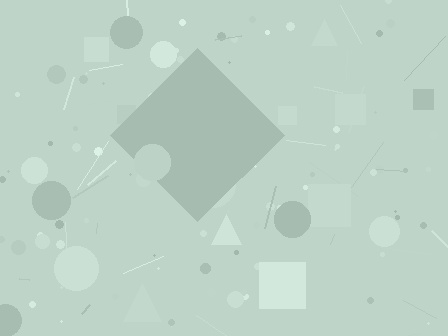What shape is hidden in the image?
A diamond is hidden in the image.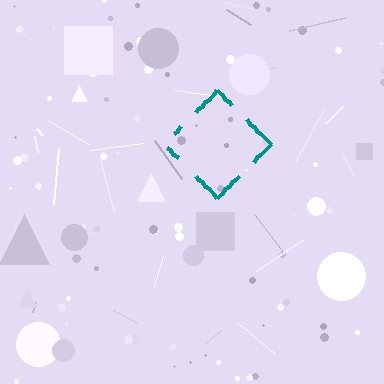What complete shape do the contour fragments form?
The contour fragments form a diamond.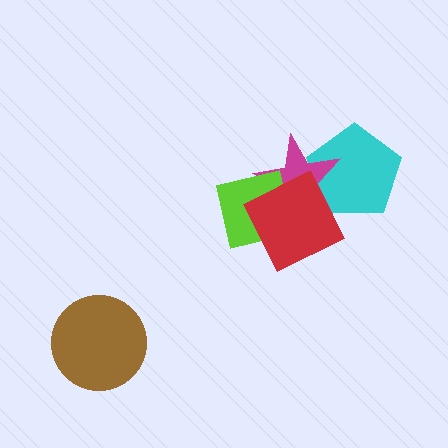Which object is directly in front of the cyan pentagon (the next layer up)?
The magenta star is directly in front of the cyan pentagon.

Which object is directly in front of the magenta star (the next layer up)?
The lime square is directly in front of the magenta star.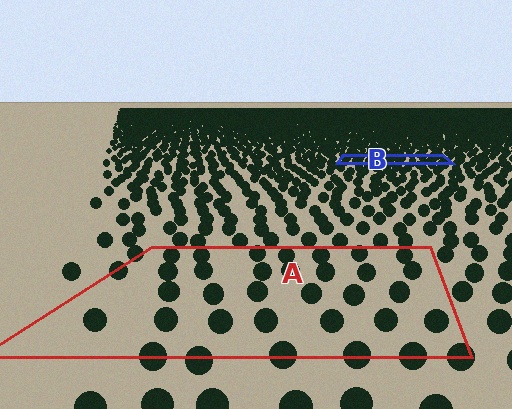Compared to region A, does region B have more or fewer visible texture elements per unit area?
Region B has more texture elements per unit area — they are packed more densely because it is farther away.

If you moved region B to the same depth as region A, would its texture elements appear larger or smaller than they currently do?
They would appear larger. At a closer depth, the same texture elements are projected at a bigger on-screen size.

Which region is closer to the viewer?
Region A is closer. The texture elements there are larger and more spread out.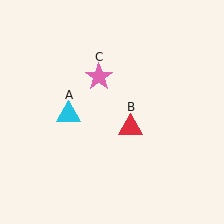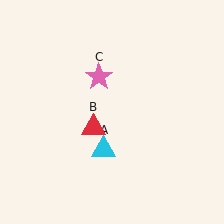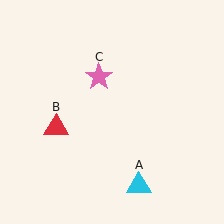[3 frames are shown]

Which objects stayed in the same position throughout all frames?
Pink star (object C) remained stationary.